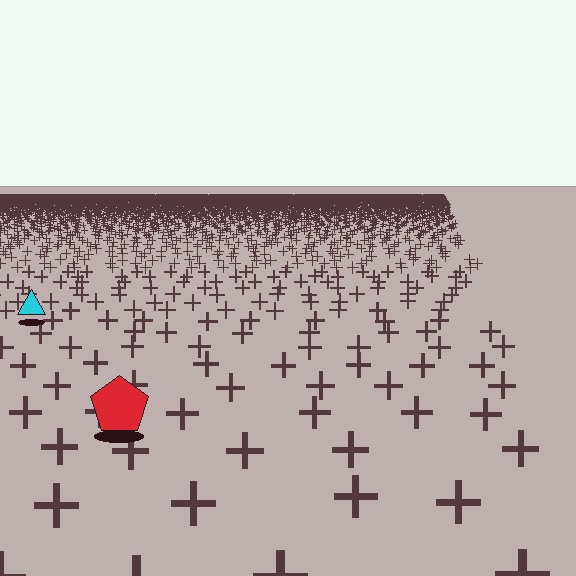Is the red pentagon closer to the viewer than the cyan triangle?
Yes. The red pentagon is closer — you can tell from the texture gradient: the ground texture is coarser near it.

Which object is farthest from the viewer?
The cyan triangle is farthest from the viewer. It appears smaller and the ground texture around it is denser.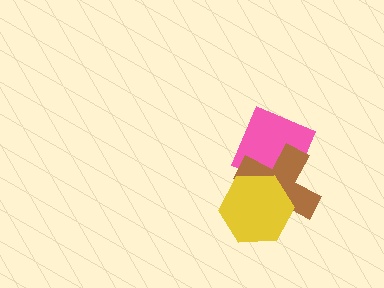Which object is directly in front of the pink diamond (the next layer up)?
The brown cross is directly in front of the pink diamond.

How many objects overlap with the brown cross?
2 objects overlap with the brown cross.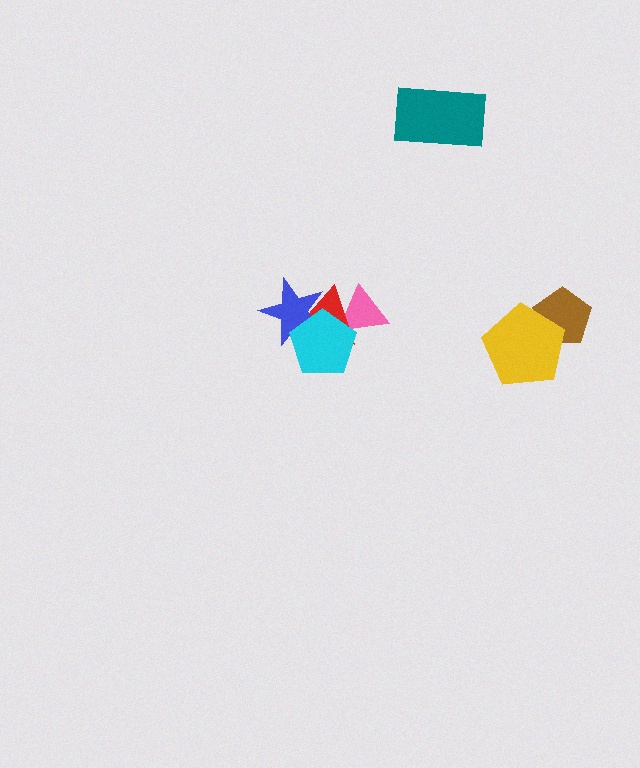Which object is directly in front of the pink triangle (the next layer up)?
The red triangle is directly in front of the pink triangle.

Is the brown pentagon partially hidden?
Yes, it is partially covered by another shape.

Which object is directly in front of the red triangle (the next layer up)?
The blue star is directly in front of the red triangle.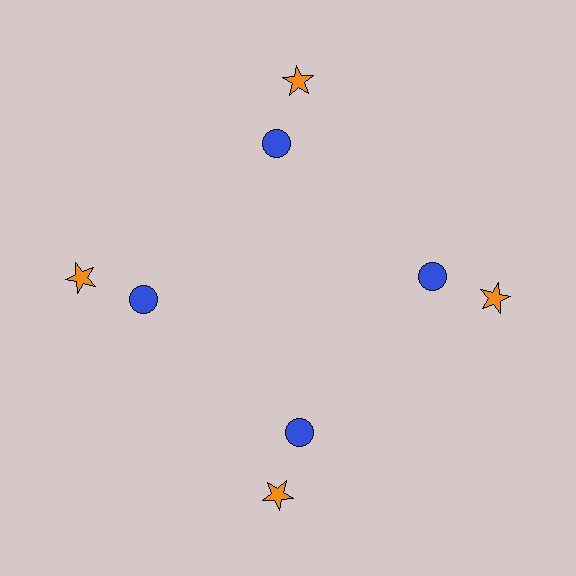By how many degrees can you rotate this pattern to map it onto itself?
The pattern maps onto itself every 90 degrees of rotation.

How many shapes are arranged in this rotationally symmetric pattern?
There are 8 shapes, arranged in 4 groups of 2.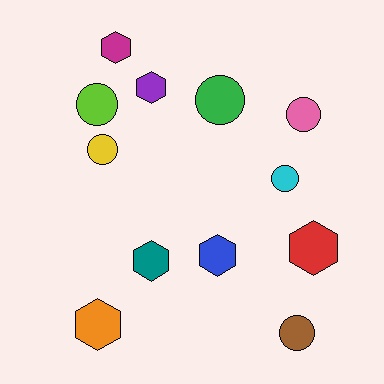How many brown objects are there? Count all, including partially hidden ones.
There is 1 brown object.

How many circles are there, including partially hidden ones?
There are 6 circles.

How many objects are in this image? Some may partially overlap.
There are 12 objects.